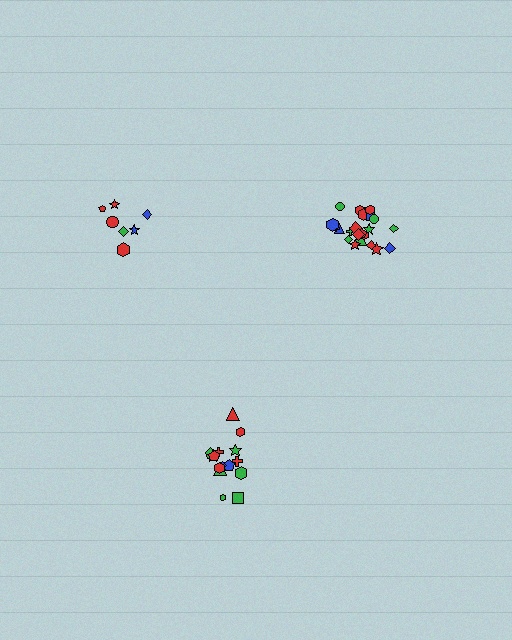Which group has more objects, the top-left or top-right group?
The top-right group.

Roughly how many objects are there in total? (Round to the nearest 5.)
Roughly 45 objects in total.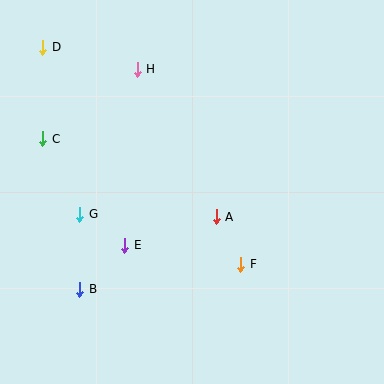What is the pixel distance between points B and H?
The distance between B and H is 227 pixels.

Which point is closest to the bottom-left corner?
Point B is closest to the bottom-left corner.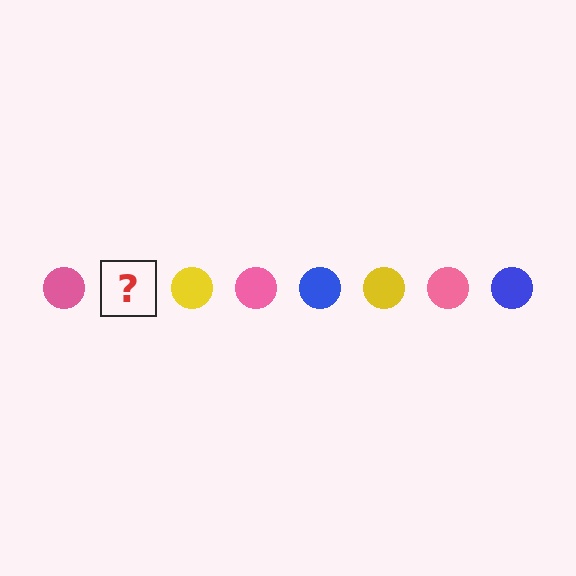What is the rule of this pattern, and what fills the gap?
The rule is that the pattern cycles through pink, blue, yellow circles. The gap should be filled with a blue circle.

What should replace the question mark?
The question mark should be replaced with a blue circle.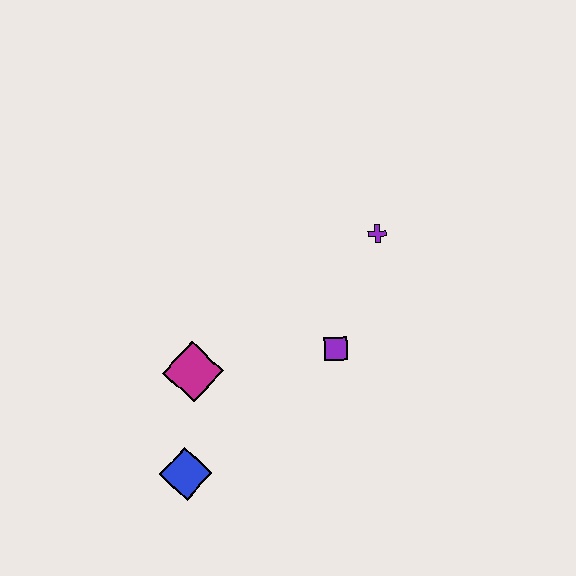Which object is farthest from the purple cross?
The blue diamond is farthest from the purple cross.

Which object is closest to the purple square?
The purple cross is closest to the purple square.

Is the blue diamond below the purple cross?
Yes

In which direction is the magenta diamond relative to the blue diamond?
The magenta diamond is above the blue diamond.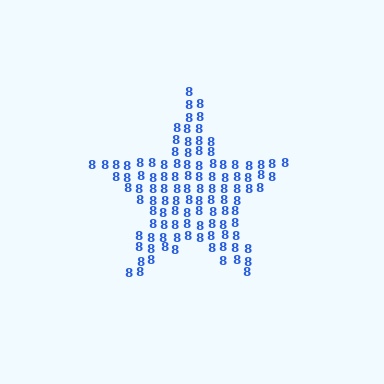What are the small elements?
The small elements are digit 8's.